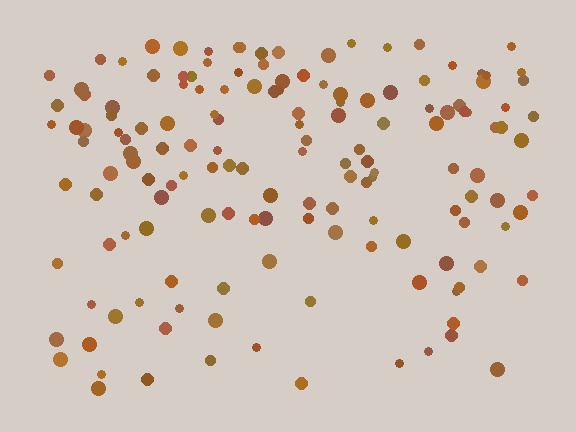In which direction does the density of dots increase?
From bottom to top, with the top side densest.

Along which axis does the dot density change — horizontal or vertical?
Vertical.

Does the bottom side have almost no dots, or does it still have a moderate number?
Still a moderate number, just noticeably fewer than the top.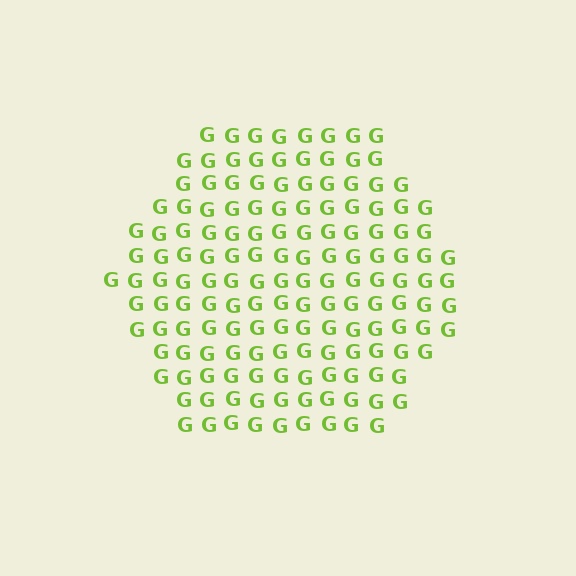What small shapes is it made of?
It is made of small letter G's.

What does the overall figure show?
The overall figure shows a hexagon.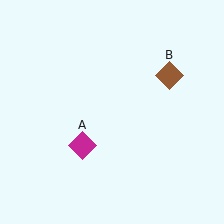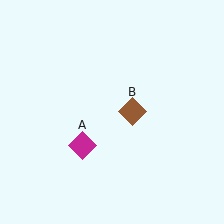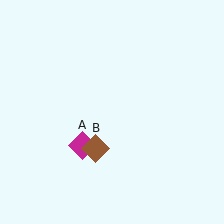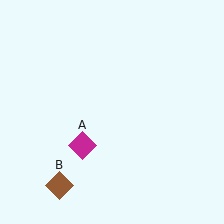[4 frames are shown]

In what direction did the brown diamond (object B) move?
The brown diamond (object B) moved down and to the left.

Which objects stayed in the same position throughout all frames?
Magenta diamond (object A) remained stationary.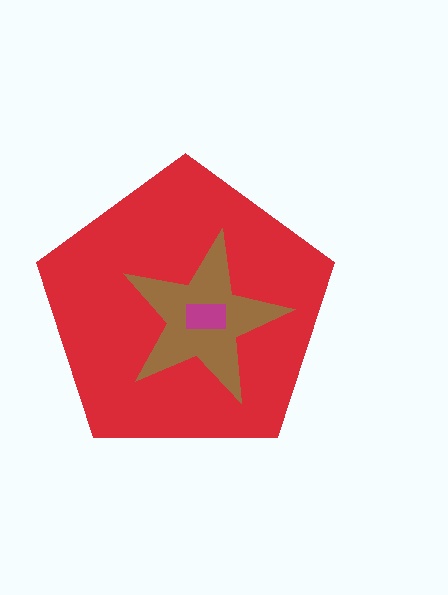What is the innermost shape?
The magenta rectangle.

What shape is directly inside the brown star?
The magenta rectangle.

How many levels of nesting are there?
3.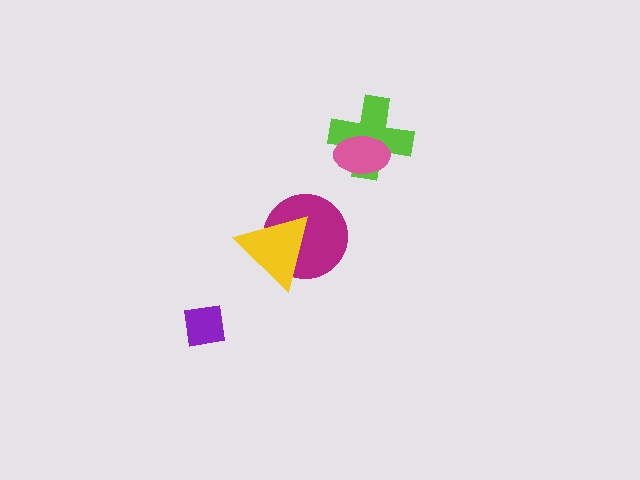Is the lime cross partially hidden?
Yes, it is partially covered by another shape.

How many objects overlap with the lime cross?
1 object overlaps with the lime cross.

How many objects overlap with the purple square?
0 objects overlap with the purple square.